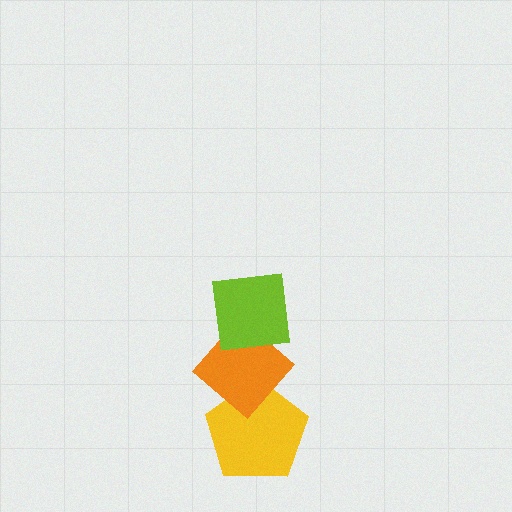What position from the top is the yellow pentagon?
The yellow pentagon is 3rd from the top.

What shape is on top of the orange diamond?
The lime square is on top of the orange diamond.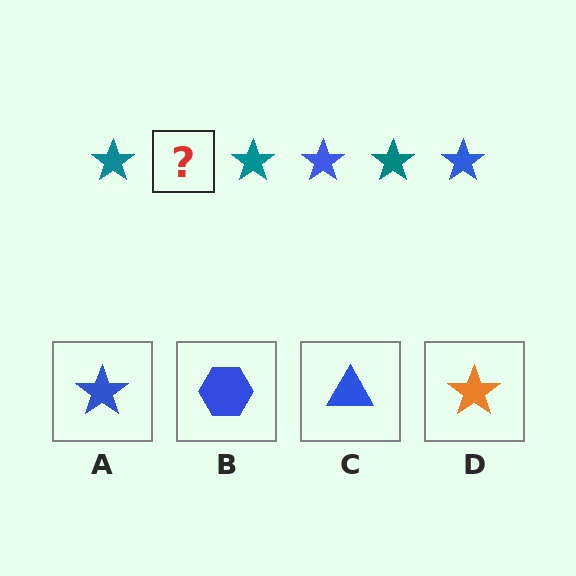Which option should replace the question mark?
Option A.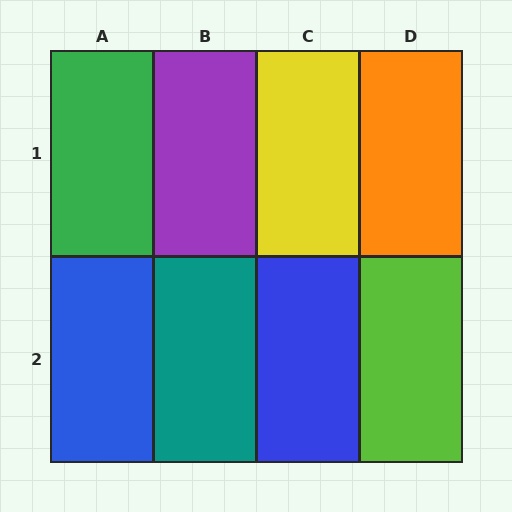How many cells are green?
1 cell is green.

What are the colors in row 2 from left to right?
Blue, teal, blue, lime.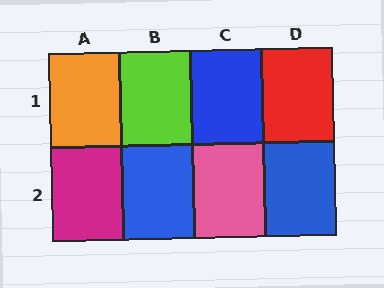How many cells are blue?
3 cells are blue.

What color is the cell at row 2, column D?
Blue.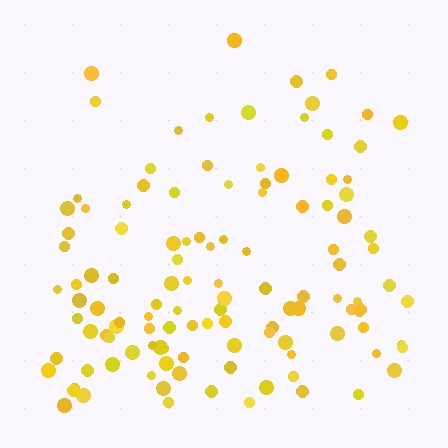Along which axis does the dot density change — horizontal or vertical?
Vertical.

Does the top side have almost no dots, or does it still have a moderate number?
Still a moderate number, just noticeably fewer than the bottom.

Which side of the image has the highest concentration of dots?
The bottom.